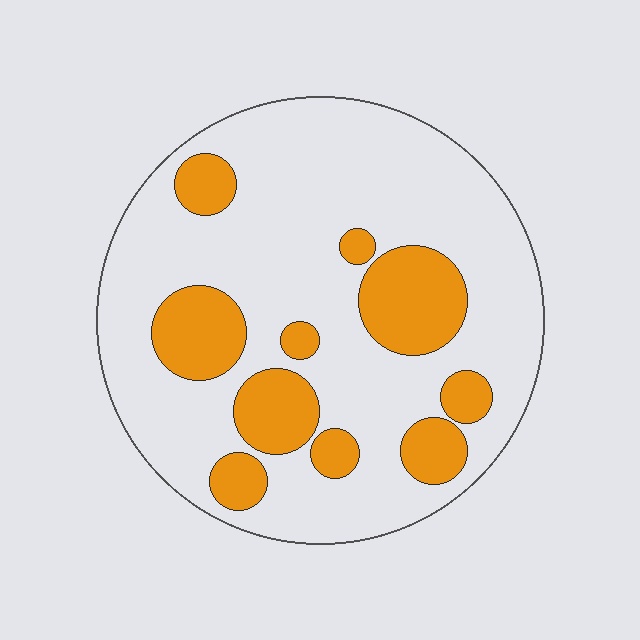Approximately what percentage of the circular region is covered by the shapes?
Approximately 25%.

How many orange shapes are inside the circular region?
10.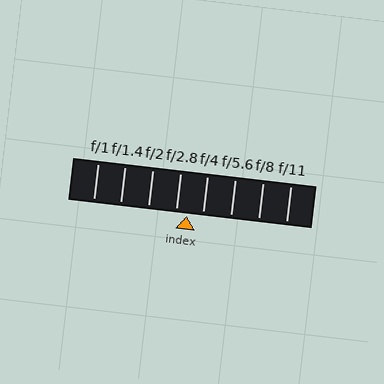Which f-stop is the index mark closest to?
The index mark is closest to f/2.8.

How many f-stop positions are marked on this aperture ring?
There are 8 f-stop positions marked.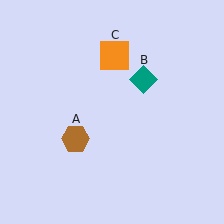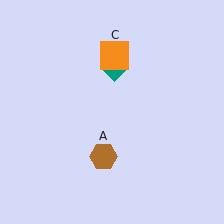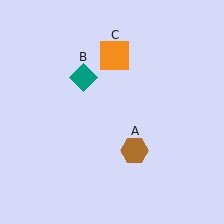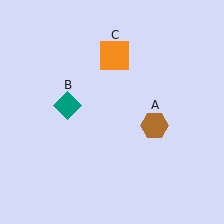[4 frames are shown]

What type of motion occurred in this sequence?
The brown hexagon (object A), teal diamond (object B) rotated counterclockwise around the center of the scene.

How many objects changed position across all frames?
2 objects changed position: brown hexagon (object A), teal diamond (object B).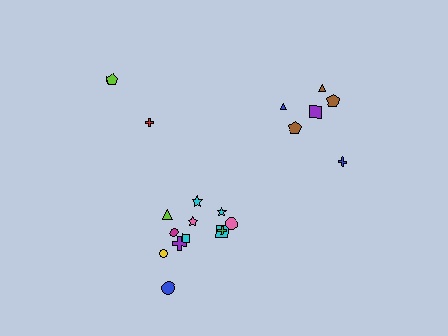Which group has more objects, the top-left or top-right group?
The top-right group.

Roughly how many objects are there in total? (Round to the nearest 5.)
Roughly 20 objects in total.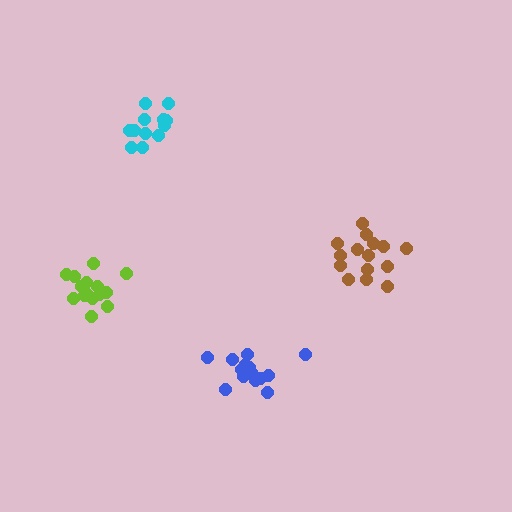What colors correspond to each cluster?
The clusters are colored: brown, cyan, lime, blue.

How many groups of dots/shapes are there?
There are 4 groups.